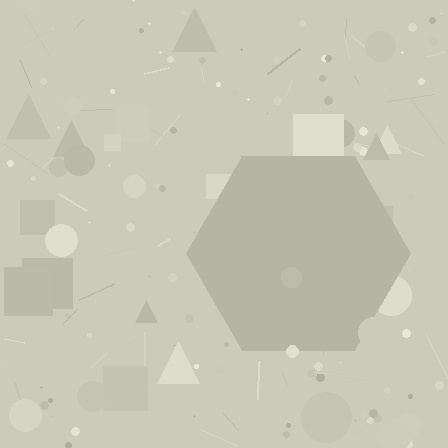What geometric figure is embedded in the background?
A hexagon is embedded in the background.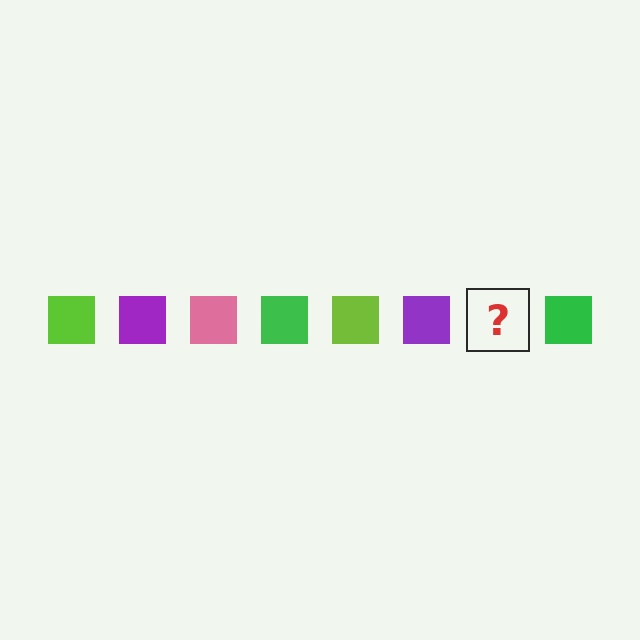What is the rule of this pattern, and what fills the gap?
The rule is that the pattern cycles through lime, purple, pink, green squares. The gap should be filled with a pink square.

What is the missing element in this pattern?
The missing element is a pink square.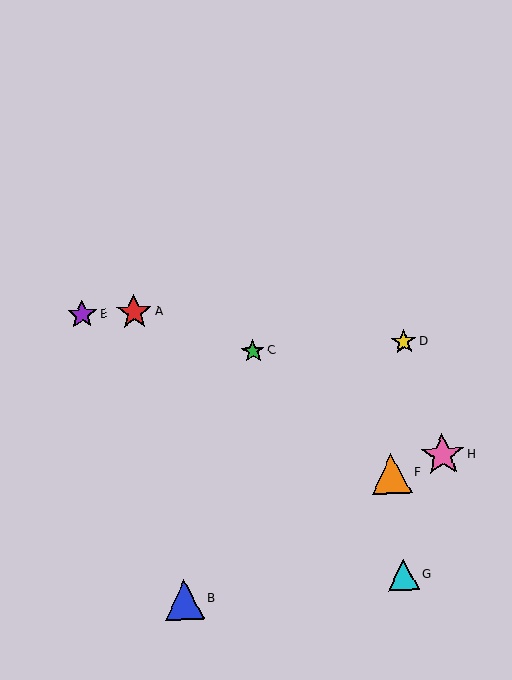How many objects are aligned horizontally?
2 objects (A, E) are aligned horizontally.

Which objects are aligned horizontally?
Objects A, E are aligned horizontally.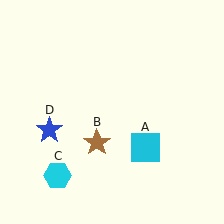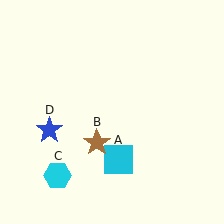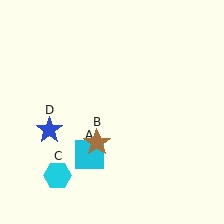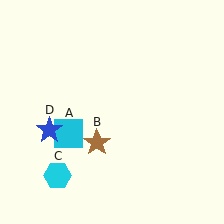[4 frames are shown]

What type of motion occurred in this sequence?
The cyan square (object A) rotated clockwise around the center of the scene.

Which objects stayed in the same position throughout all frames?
Brown star (object B) and cyan hexagon (object C) and blue star (object D) remained stationary.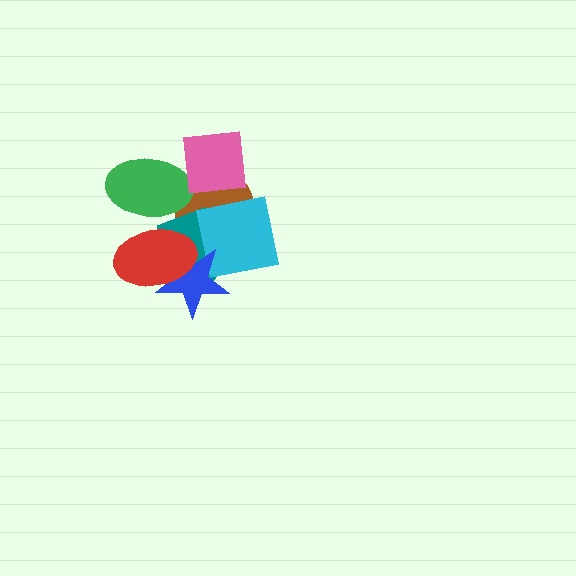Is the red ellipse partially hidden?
No, no other shape covers it.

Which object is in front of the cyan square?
The blue star is in front of the cyan square.